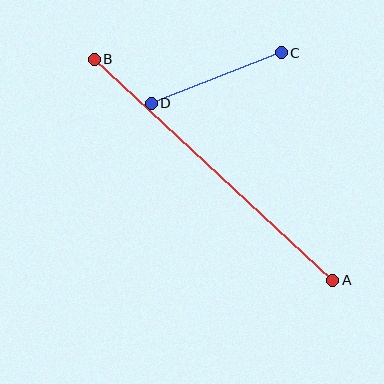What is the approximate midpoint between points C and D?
The midpoint is at approximately (216, 78) pixels.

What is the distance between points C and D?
The distance is approximately 139 pixels.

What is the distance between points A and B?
The distance is approximately 325 pixels.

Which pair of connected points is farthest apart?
Points A and B are farthest apart.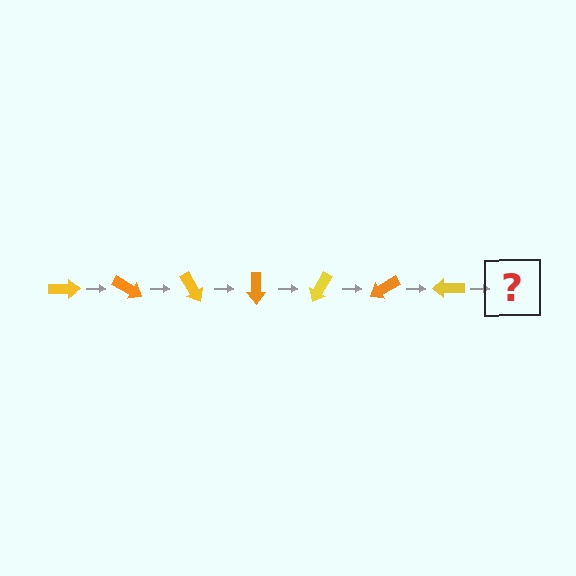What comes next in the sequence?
The next element should be an orange arrow, rotated 210 degrees from the start.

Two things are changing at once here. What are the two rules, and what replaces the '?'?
The two rules are that it rotates 30 degrees each step and the color cycles through yellow and orange. The '?' should be an orange arrow, rotated 210 degrees from the start.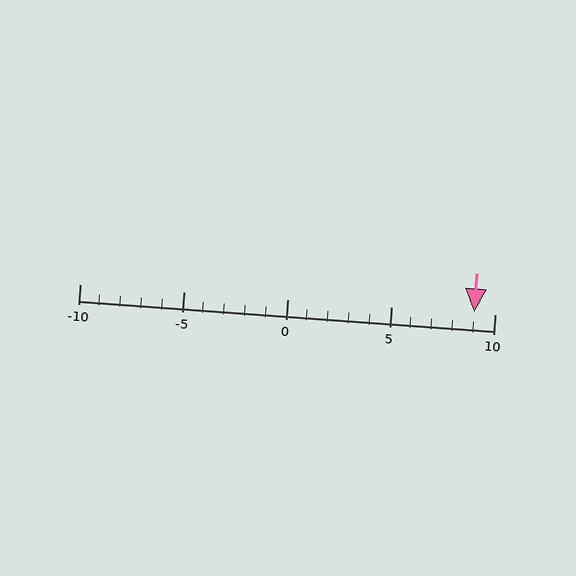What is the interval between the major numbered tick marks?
The major tick marks are spaced 5 units apart.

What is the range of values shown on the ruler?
The ruler shows values from -10 to 10.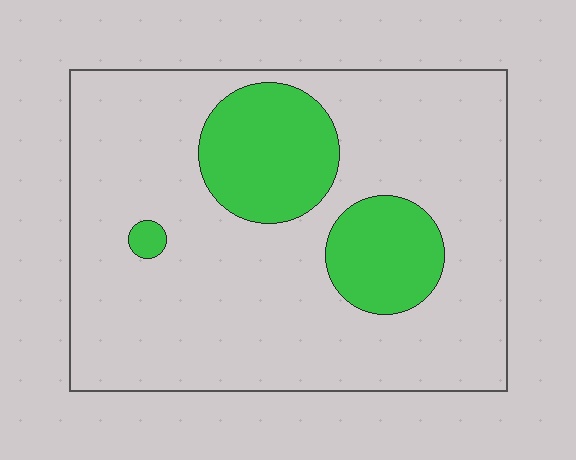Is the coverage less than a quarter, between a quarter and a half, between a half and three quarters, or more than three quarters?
Less than a quarter.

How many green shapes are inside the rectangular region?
3.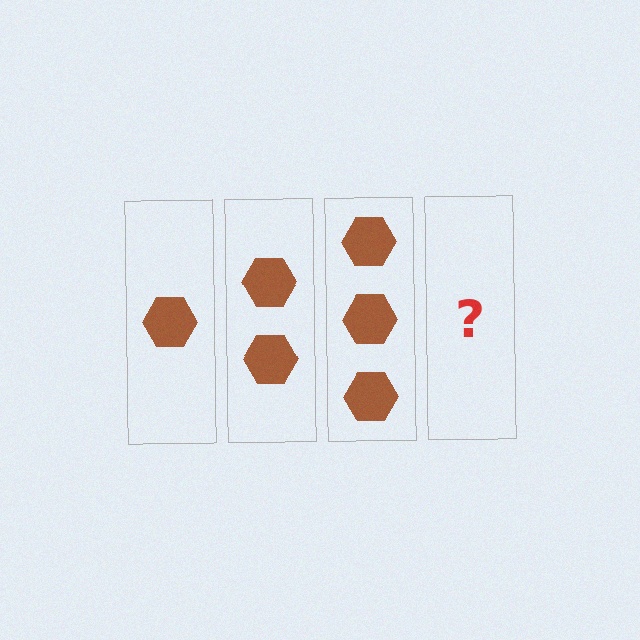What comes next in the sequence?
The next element should be 4 hexagons.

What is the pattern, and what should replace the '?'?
The pattern is that each step adds one more hexagon. The '?' should be 4 hexagons.